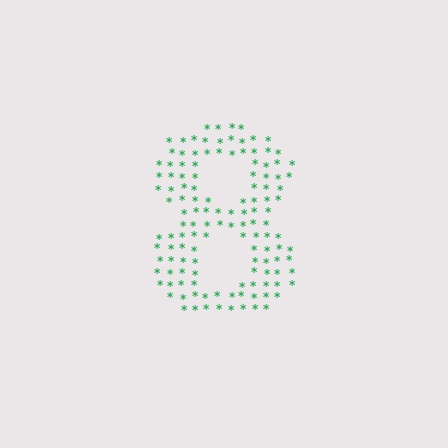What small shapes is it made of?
It is made of small asterisks.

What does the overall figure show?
The overall figure shows the digit 8.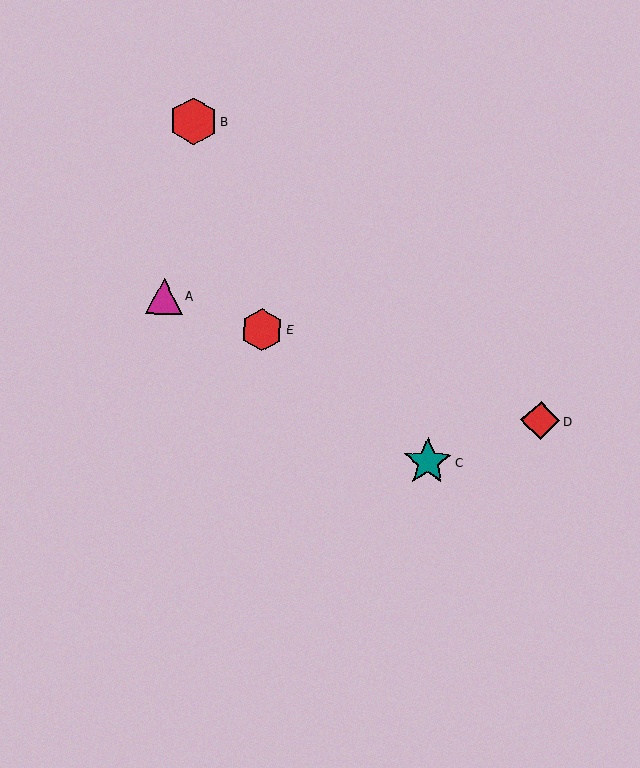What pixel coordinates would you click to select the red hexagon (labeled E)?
Click at (262, 330) to select the red hexagon E.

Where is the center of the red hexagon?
The center of the red hexagon is at (262, 330).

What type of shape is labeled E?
Shape E is a red hexagon.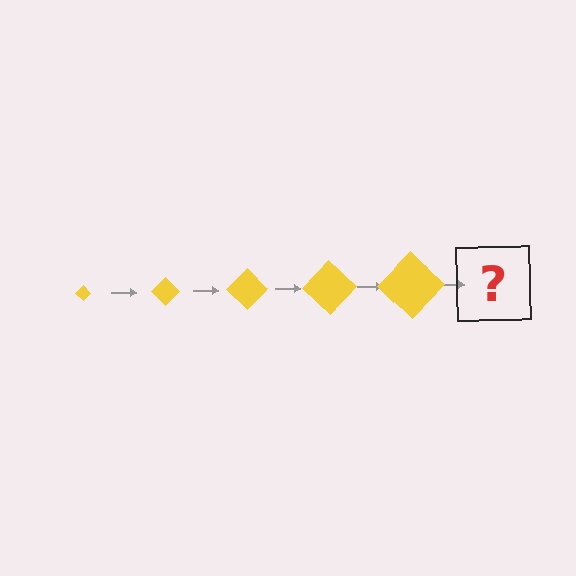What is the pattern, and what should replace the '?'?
The pattern is that the diamond gets progressively larger each step. The '?' should be a yellow diamond, larger than the previous one.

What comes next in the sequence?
The next element should be a yellow diamond, larger than the previous one.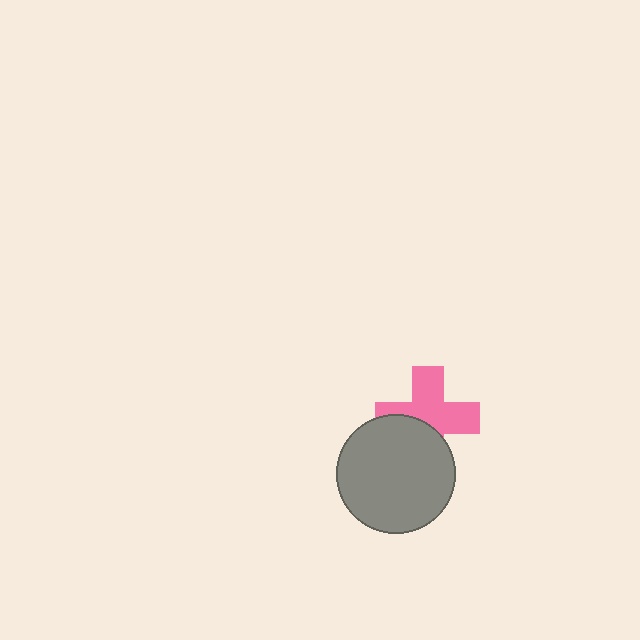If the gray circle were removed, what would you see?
You would see the complete pink cross.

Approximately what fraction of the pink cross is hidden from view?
Roughly 38% of the pink cross is hidden behind the gray circle.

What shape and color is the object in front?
The object in front is a gray circle.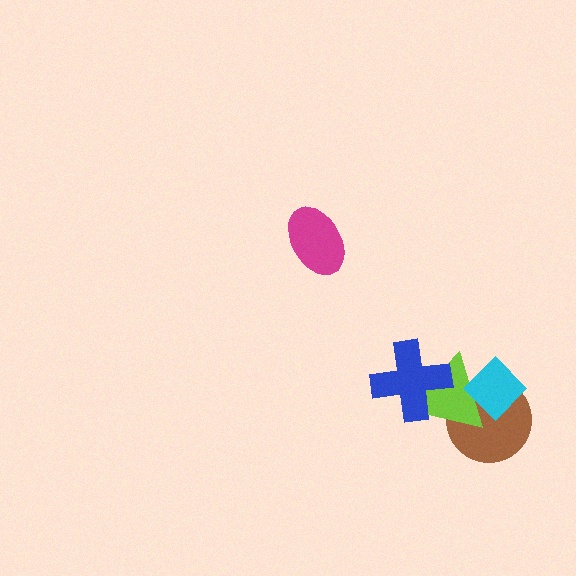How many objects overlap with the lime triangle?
3 objects overlap with the lime triangle.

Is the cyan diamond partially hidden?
No, no other shape covers it.